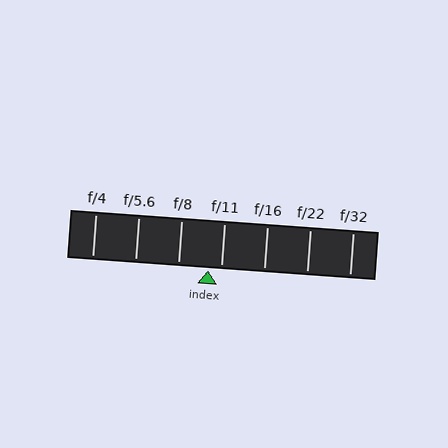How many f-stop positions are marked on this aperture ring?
There are 7 f-stop positions marked.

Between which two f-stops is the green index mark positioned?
The index mark is between f/8 and f/11.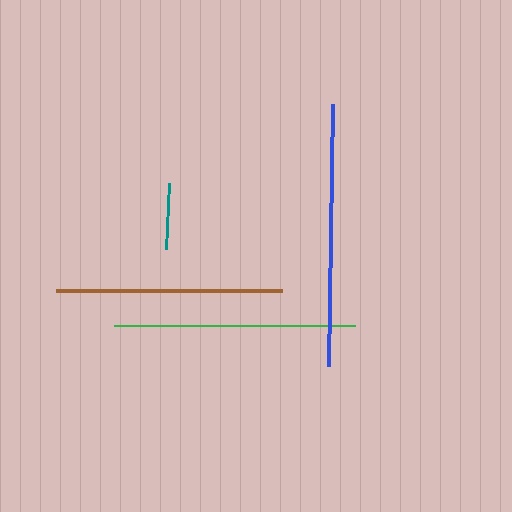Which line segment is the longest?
The blue line is the longest at approximately 262 pixels.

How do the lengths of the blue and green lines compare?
The blue and green lines are approximately the same length.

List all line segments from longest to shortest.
From longest to shortest: blue, green, brown, teal.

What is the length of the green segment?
The green segment is approximately 241 pixels long.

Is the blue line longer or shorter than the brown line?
The blue line is longer than the brown line.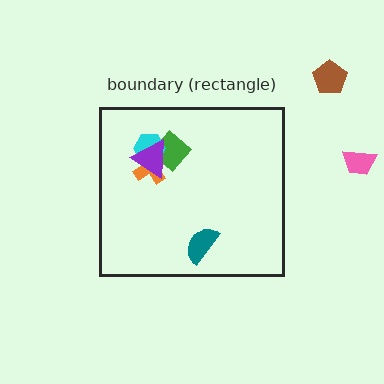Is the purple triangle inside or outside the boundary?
Inside.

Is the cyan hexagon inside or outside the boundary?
Inside.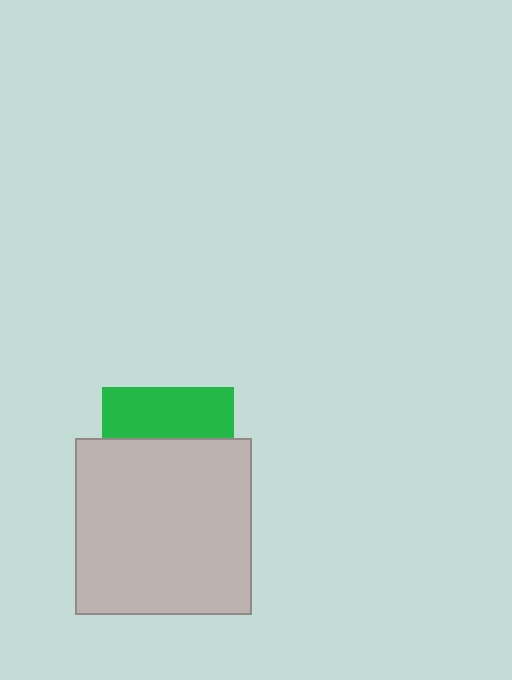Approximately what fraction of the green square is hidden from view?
Roughly 62% of the green square is hidden behind the light gray square.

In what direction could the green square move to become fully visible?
The green square could move up. That would shift it out from behind the light gray square entirely.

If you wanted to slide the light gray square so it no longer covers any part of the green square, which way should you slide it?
Slide it down — that is the most direct way to separate the two shapes.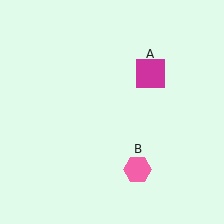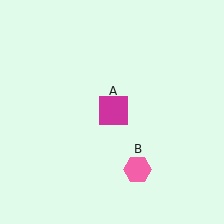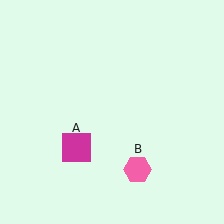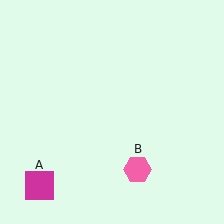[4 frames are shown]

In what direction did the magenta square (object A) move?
The magenta square (object A) moved down and to the left.